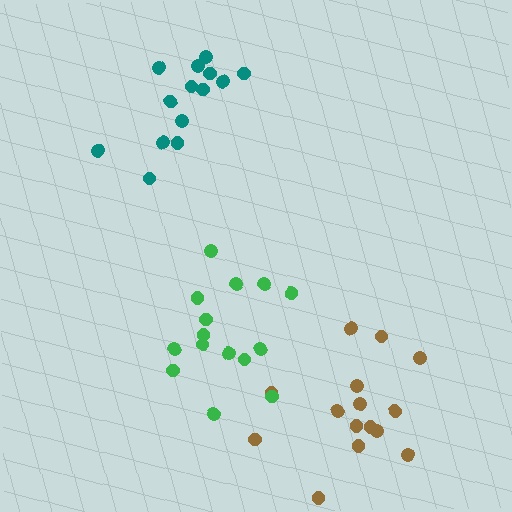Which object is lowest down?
The brown cluster is bottommost.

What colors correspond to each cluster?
The clusters are colored: brown, green, teal.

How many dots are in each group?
Group 1: 15 dots, Group 2: 15 dots, Group 3: 14 dots (44 total).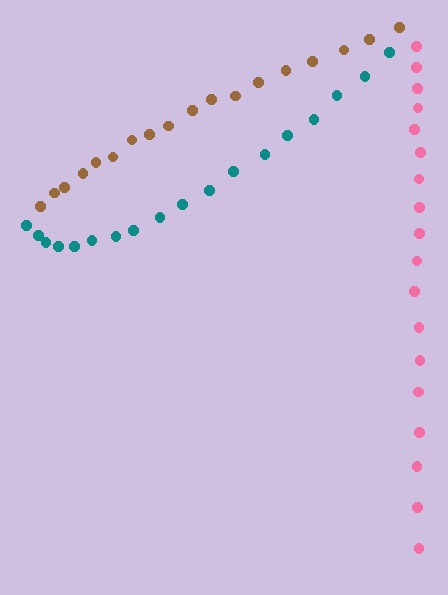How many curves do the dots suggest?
There are 3 distinct paths.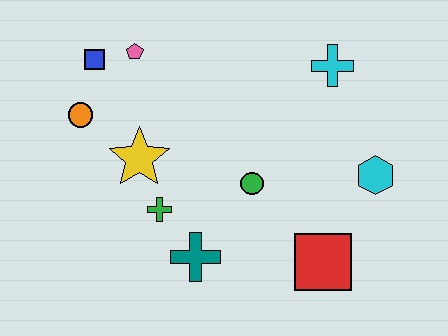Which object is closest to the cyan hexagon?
The red square is closest to the cyan hexagon.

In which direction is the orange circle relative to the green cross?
The orange circle is above the green cross.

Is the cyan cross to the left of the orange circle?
No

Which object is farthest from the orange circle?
The cyan hexagon is farthest from the orange circle.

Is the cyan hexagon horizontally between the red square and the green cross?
No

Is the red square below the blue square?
Yes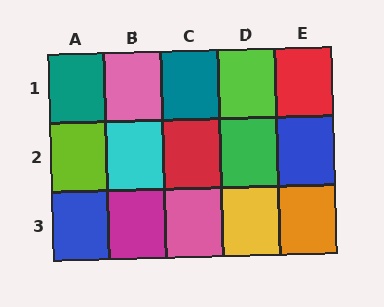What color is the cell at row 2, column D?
Green.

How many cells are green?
1 cell is green.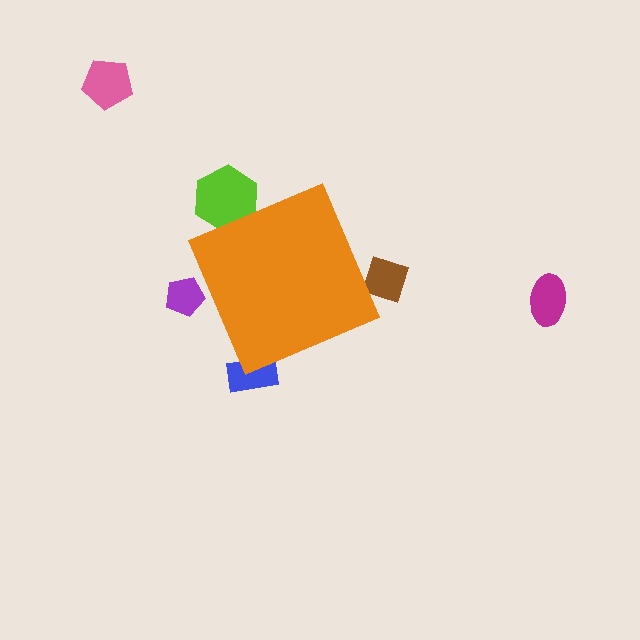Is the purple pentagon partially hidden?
Yes, the purple pentagon is partially hidden behind the orange diamond.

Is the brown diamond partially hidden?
Yes, the brown diamond is partially hidden behind the orange diamond.